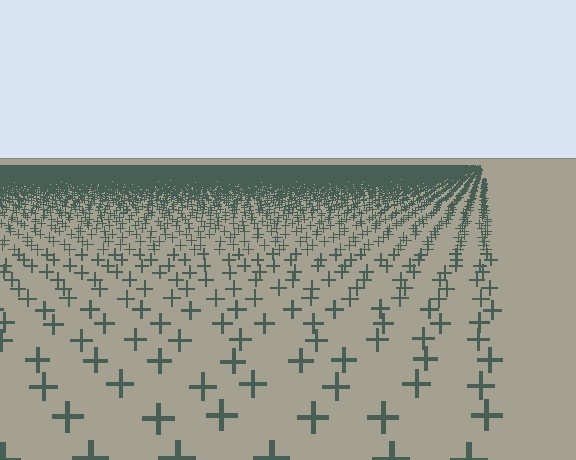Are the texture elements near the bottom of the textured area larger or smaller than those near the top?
Larger. Near the bottom, elements are closer to the viewer and appear at a bigger on-screen size.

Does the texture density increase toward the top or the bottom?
Density increases toward the top.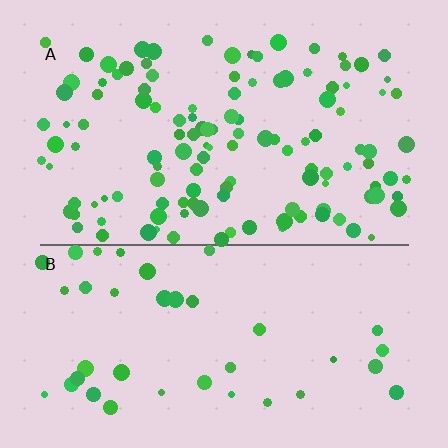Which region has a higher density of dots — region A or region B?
A (the top).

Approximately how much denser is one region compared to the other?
Approximately 3.1× — region A over region B.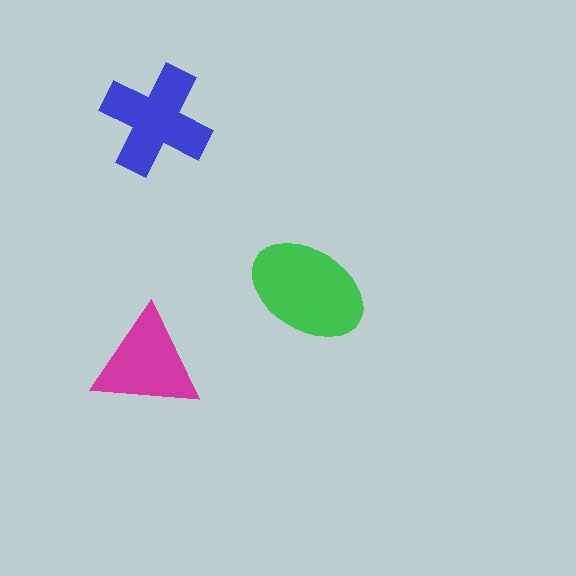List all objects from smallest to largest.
The magenta triangle, the blue cross, the green ellipse.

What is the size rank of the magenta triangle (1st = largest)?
3rd.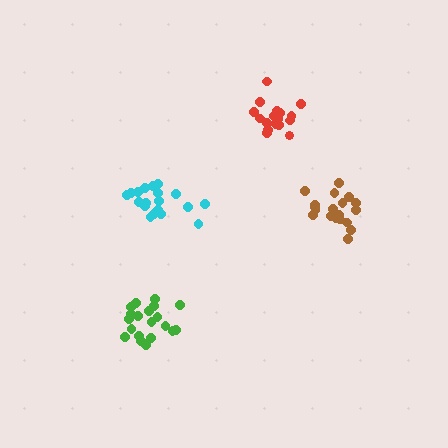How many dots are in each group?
Group 1: 20 dots, Group 2: 17 dots, Group 3: 19 dots, Group 4: 19 dots (75 total).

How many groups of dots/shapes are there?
There are 4 groups.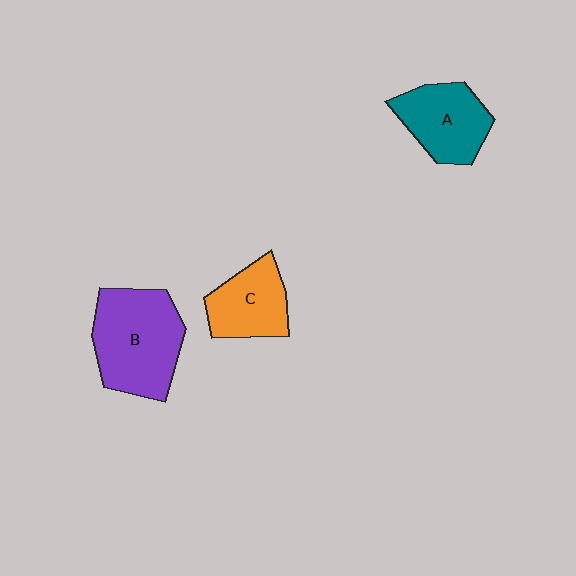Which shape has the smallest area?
Shape C (orange).